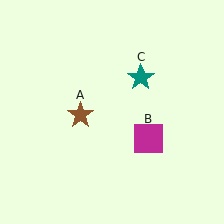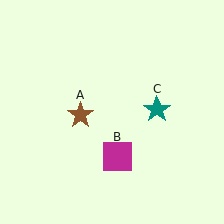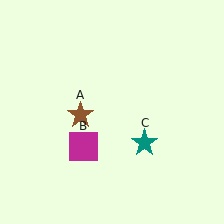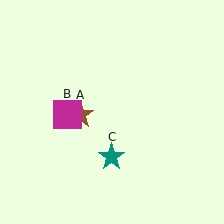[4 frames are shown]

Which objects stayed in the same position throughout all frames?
Brown star (object A) remained stationary.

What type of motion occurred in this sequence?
The magenta square (object B), teal star (object C) rotated clockwise around the center of the scene.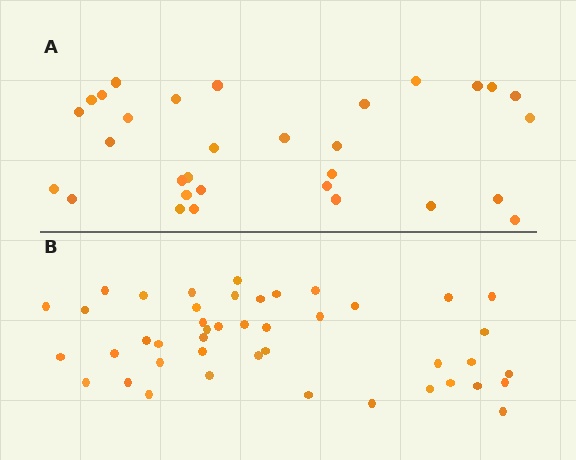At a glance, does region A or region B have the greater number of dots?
Region B (the bottom region) has more dots.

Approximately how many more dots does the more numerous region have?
Region B has approximately 15 more dots than region A.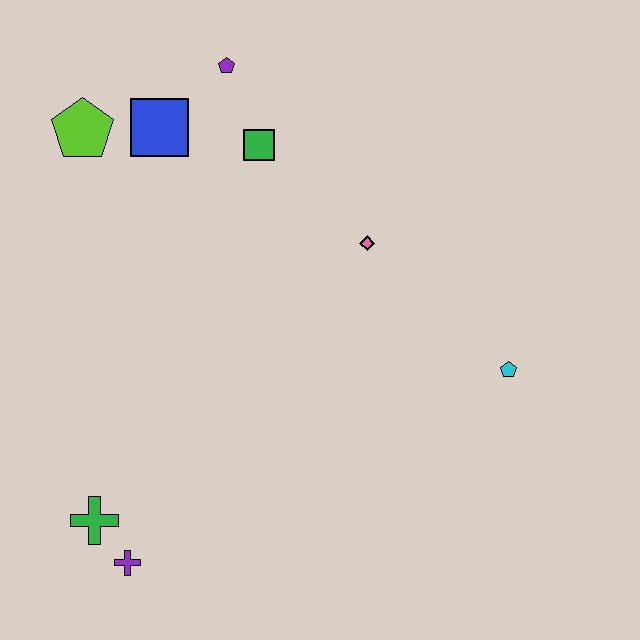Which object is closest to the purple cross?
The green cross is closest to the purple cross.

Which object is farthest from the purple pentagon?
The purple cross is farthest from the purple pentagon.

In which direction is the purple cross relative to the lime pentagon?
The purple cross is below the lime pentagon.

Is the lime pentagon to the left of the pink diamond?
Yes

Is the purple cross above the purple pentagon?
No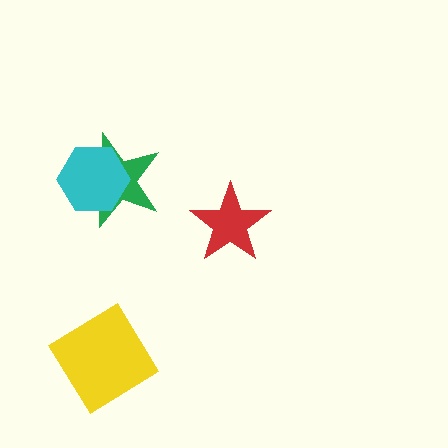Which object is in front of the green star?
The cyan hexagon is in front of the green star.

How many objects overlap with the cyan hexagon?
1 object overlaps with the cyan hexagon.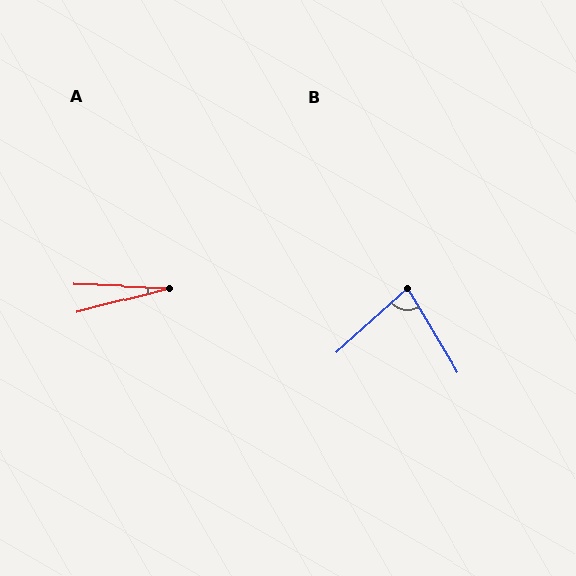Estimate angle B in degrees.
Approximately 79 degrees.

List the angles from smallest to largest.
A (16°), B (79°).